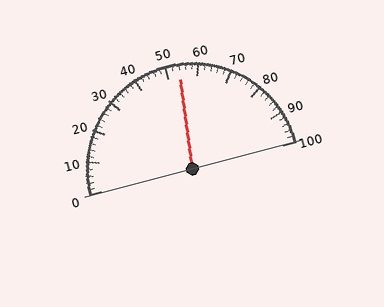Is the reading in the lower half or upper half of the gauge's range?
The reading is in the upper half of the range (0 to 100).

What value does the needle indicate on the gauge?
The needle indicates approximately 54.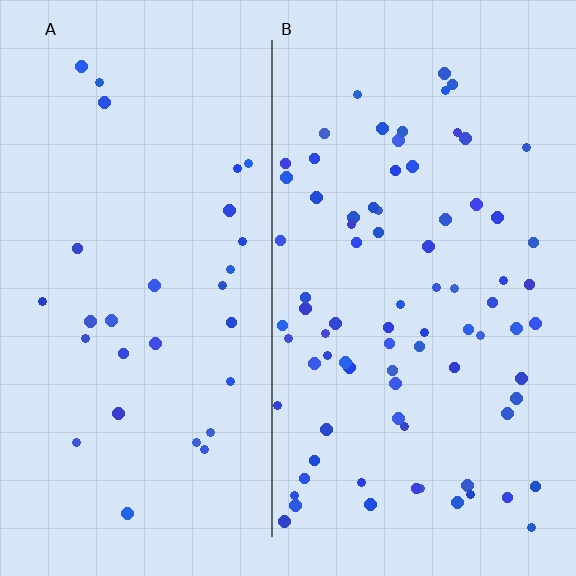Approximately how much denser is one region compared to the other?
Approximately 2.7× — region B over region A.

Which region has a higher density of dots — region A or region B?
B (the right).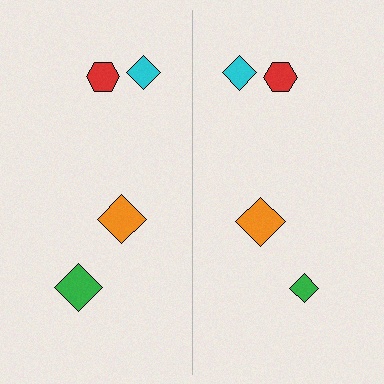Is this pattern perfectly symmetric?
No, the pattern is not perfectly symmetric. The green diamond on the right side has a different size than its mirror counterpart.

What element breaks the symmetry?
The green diamond on the right side has a different size than its mirror counterpart.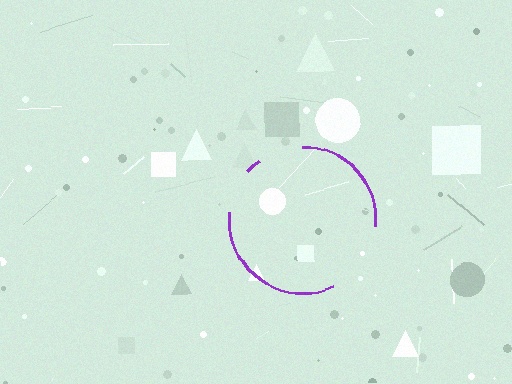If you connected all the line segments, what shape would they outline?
They would outline a circle.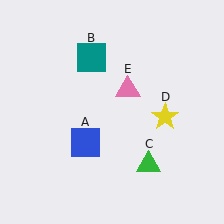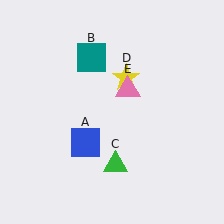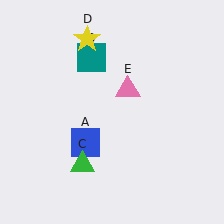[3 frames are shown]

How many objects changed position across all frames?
2 objects changed position: green triangle (object C), yellow star (object D).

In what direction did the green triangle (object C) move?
The green triangle (object C) moved left.